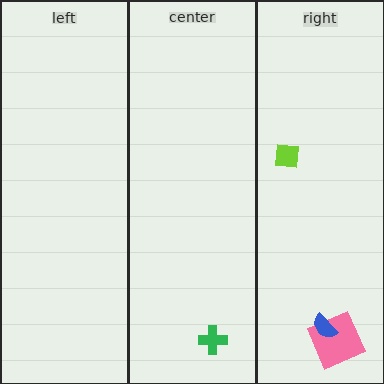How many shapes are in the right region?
3.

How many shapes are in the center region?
1.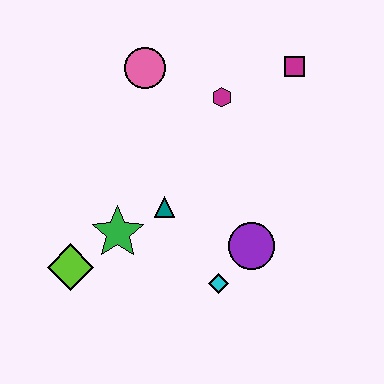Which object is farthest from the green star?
The magenta square is farthest from the green star.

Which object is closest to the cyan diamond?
The purple circle is closest to the cyan diamond.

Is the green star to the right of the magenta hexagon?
No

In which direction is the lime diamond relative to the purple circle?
The lime diamond is to the left of the purple circle.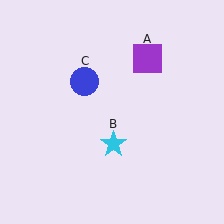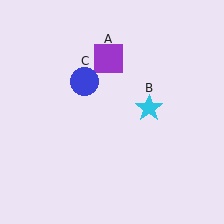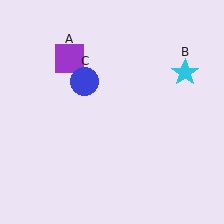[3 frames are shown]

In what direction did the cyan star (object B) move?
The cyan star (object B) moved up and to the right.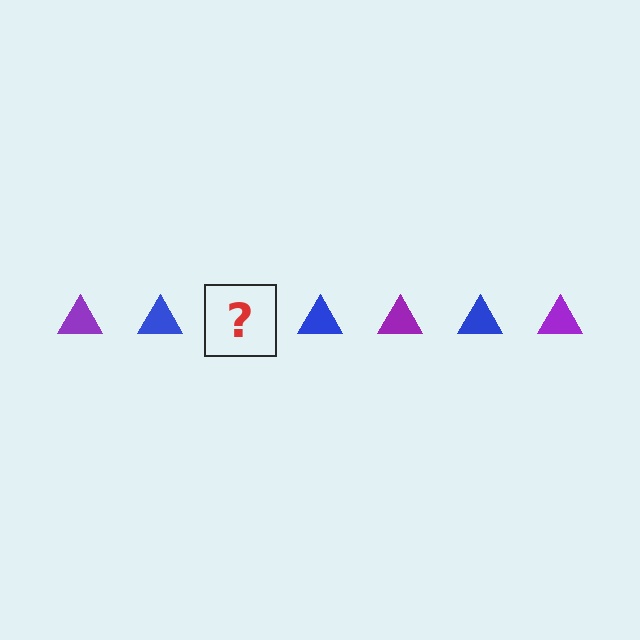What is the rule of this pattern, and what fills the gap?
The rule is that the pattern cycles through purple, blue triangles. The gap should be filled with a purple triangle.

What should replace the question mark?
The question mark should be replaced with a purple triangle.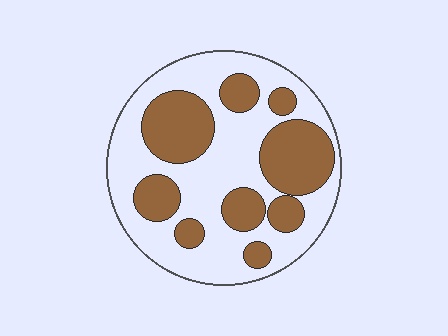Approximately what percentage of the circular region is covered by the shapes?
Approximately 40%.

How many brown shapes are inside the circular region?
9.